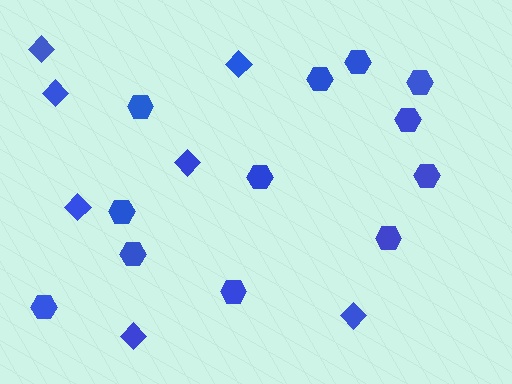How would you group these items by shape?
There are 2 groups: one group of diamonds (7) and one group of hexagons (12).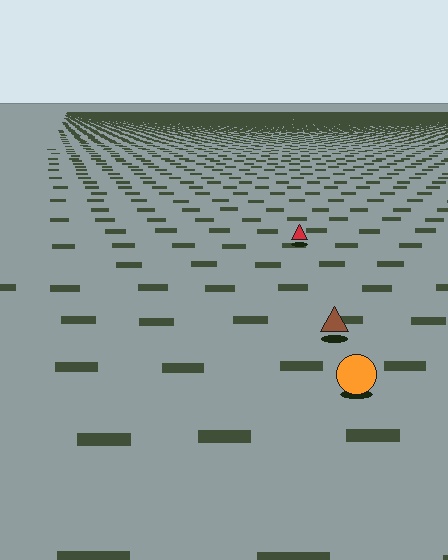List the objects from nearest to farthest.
From nearest to farthest: the orange circle, the brown triangle, the red triangle.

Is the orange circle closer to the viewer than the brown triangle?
Yes. The orange circle is closer — you can tell from the texture gradient: the ground texture is coarser near it.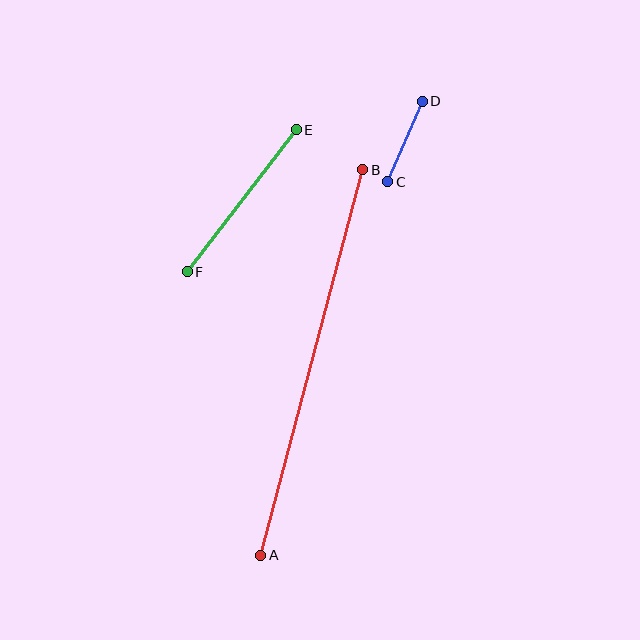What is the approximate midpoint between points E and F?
The midpoint is at approximately (242, 201) pixels.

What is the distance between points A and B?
The distance is approximately 399 pixels.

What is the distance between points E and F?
The distance is approximately 179 pixels.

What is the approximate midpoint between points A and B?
The midpoint is at approximately (312, 362) pixels.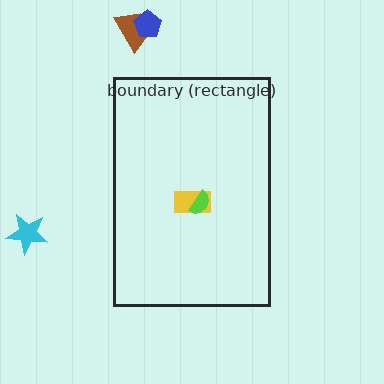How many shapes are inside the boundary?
2 inside, 3 outside.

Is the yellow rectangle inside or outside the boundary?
Inside.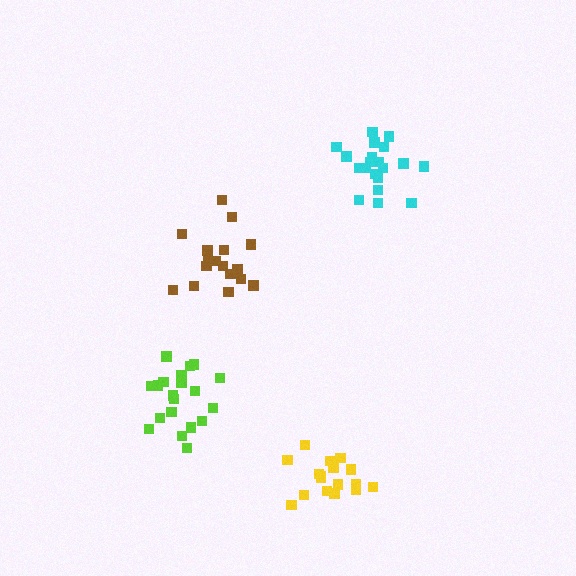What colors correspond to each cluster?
The clusters are colored: yellow, cyan, brown, lime.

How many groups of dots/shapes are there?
There are 4 groups.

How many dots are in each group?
Group 1: 17 dots, Group 2: 20 dots, Group 3: 17 dots, Group 4: 20 dots (74 total).